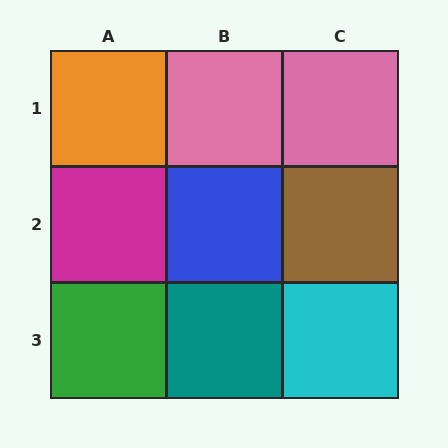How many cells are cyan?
1 cell is cyan.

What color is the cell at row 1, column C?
Pink.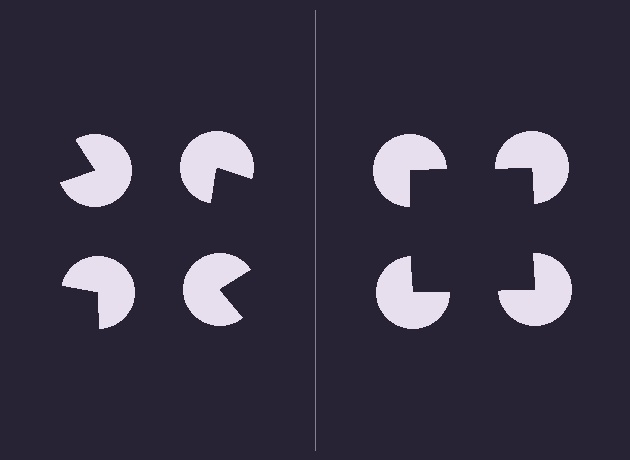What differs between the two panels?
The pac-man discs are positioned identically on both sides; only the wedge orientations differ. On the right they align to a square; on the left they are misaligned.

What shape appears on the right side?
An illusory square.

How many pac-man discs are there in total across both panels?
8 — 4 on each side.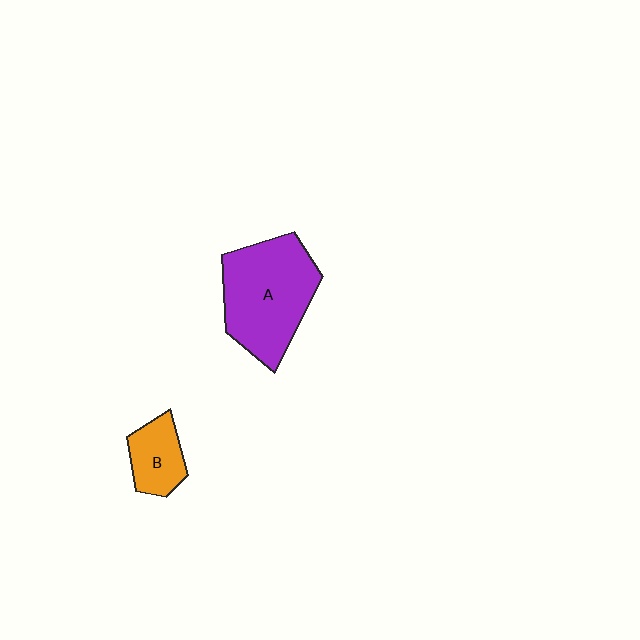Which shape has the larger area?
Shape A (purple).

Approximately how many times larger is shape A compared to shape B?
Approximately 2.5 times.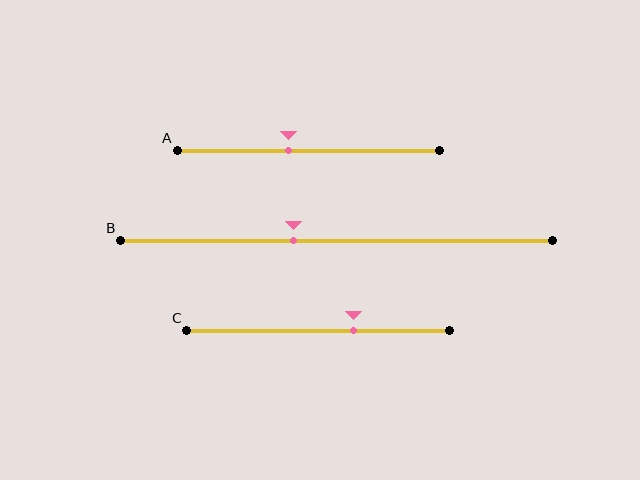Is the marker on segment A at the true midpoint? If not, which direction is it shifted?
No, the marker on segment A is shifted to the left by about 7% of the segment length.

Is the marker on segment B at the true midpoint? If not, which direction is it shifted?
No, the marker on segment B is shifted to the left by about 10% of the segment length.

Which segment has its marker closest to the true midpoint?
Segment A has its marker closest to the true midpoint.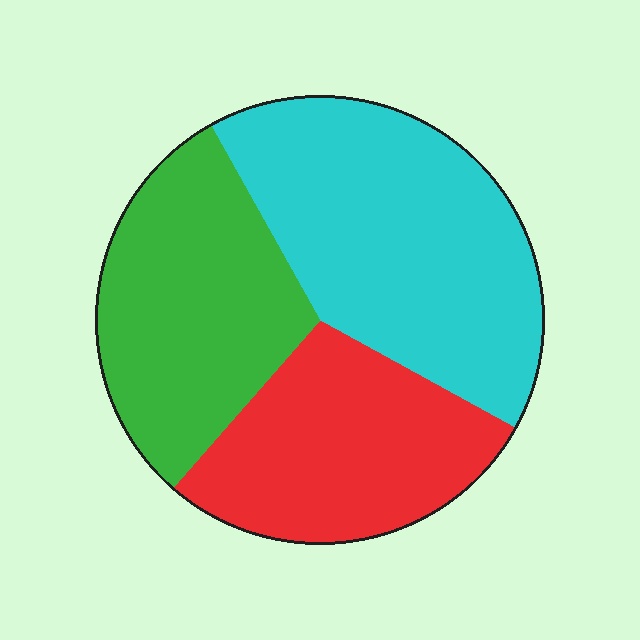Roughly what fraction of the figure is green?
Green covers roughly 30% of the figure.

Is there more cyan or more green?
Cyan.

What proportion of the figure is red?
Red takes up about one quarter (1/4) of the figure.